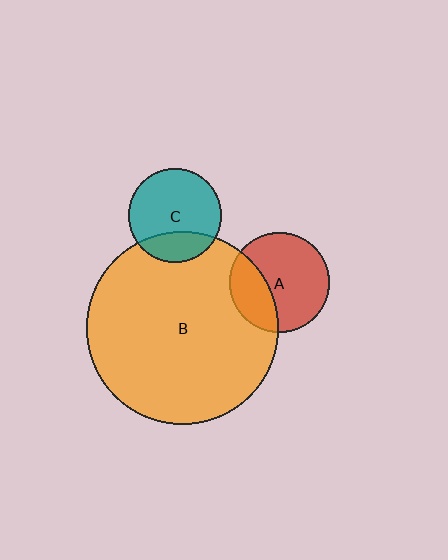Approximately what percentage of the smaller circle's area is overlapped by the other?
Approximately 30%.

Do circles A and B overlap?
Yes.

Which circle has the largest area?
Circle B (orange).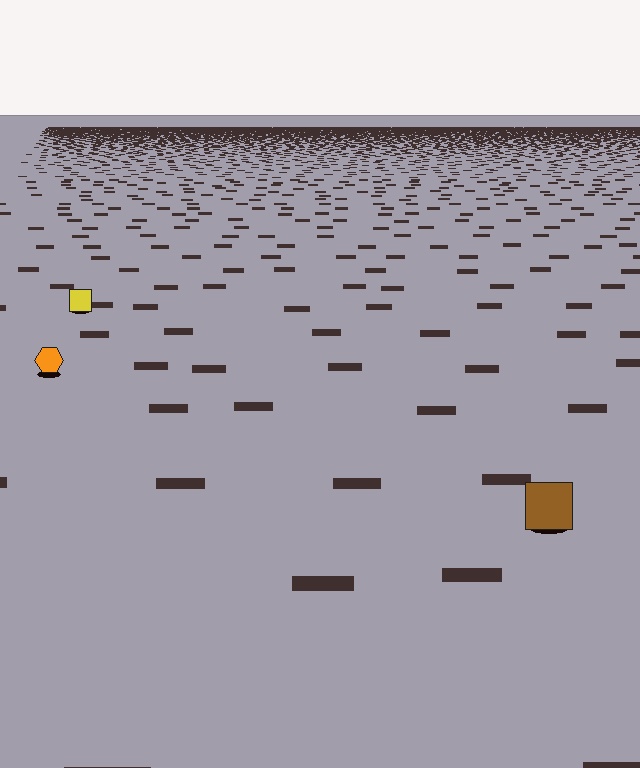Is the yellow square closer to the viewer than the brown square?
No. The brown square is closer — you can tell from the texture gradient: the ground texture is coarser near it.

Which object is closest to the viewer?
The brown square is closest. The texture marks near it are larger and more spread out.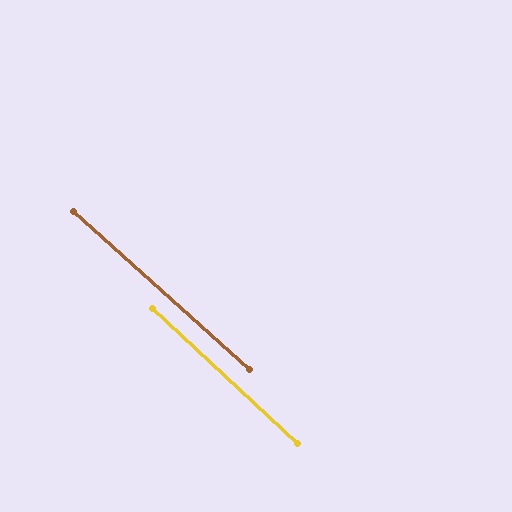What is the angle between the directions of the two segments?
Approximately 1 degree.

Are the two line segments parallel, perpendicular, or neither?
Parallel — their directions differ by only 0.9°.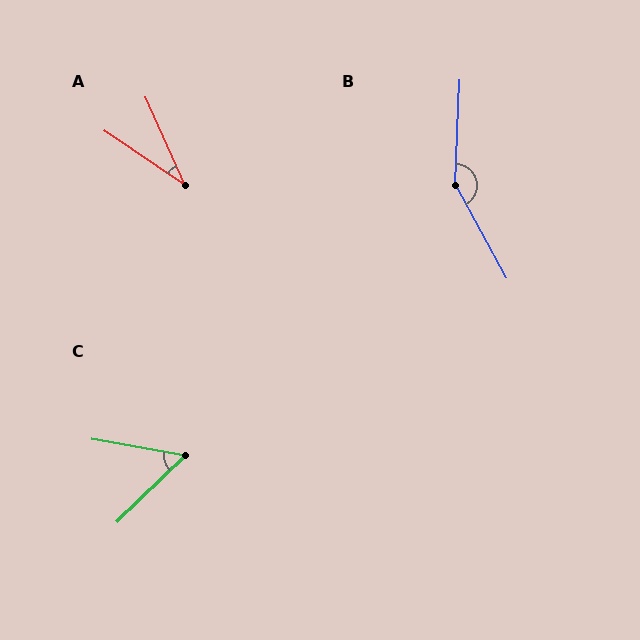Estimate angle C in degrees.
Approximately 54 degrees.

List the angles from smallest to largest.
A (32°), C (54°), B (149°).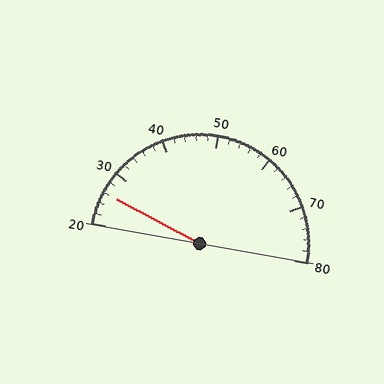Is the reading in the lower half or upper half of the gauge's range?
The reading is in the lower half of the range (20 to 80).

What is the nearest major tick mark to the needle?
The nearest major tick mark is 30.